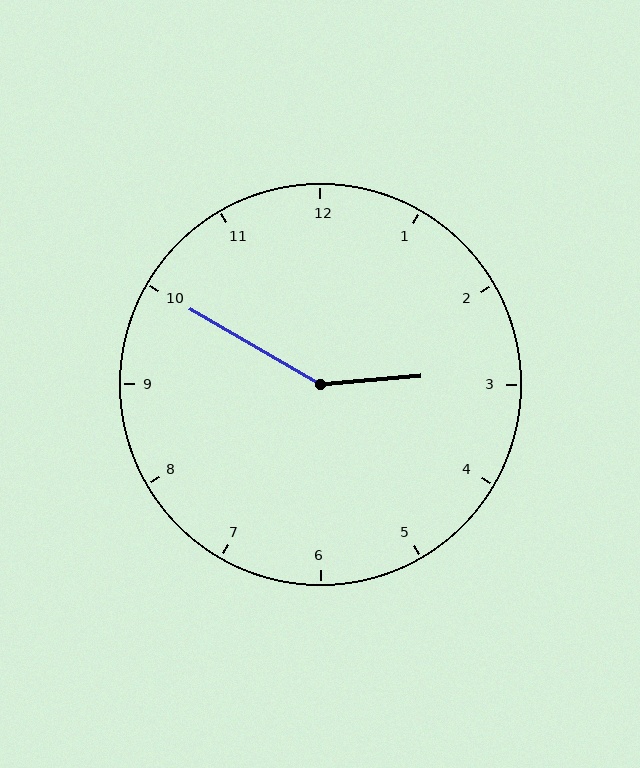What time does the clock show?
2:50.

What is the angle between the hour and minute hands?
Approximately 145 degrees.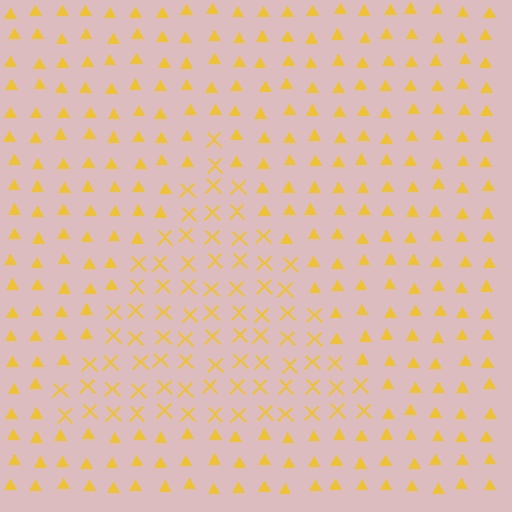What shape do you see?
I see a triangle.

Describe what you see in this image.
The image is filled with small yellow elements arranged in a uniform grid. A triangle-shaped region contains X marks, while the surrounding area contains triangles. The boundary is defined purely by the change in element shape.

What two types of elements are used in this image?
The image uses X marks inside the triangle region and triangles outside it.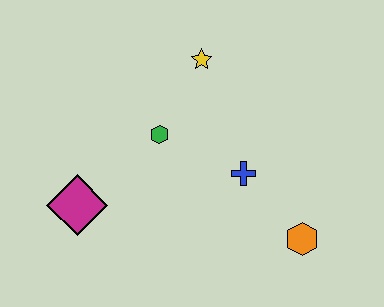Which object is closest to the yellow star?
The green hexagon is closest to the yellow star.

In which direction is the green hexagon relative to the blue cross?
The green hexagon is to the left of the blue cross.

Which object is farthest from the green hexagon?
The orange hexagon is farthest from the green hexagon.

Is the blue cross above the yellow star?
No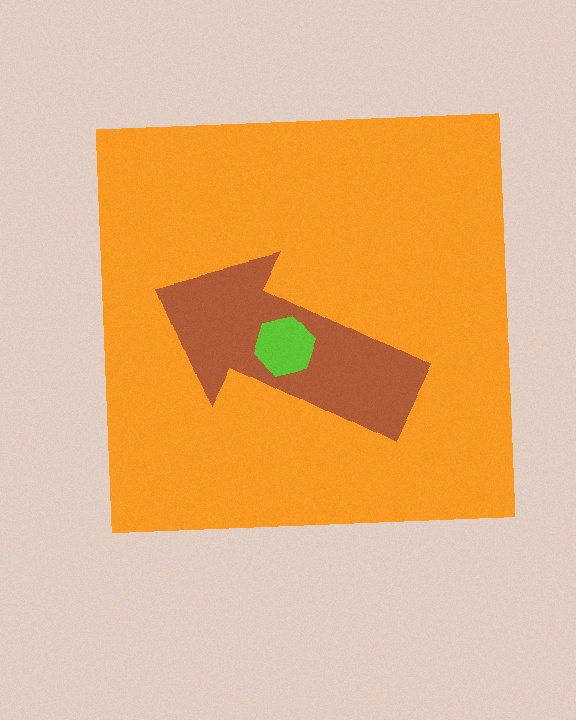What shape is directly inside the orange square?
The brown arrow.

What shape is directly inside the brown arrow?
The lime hexagon.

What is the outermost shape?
The orange square.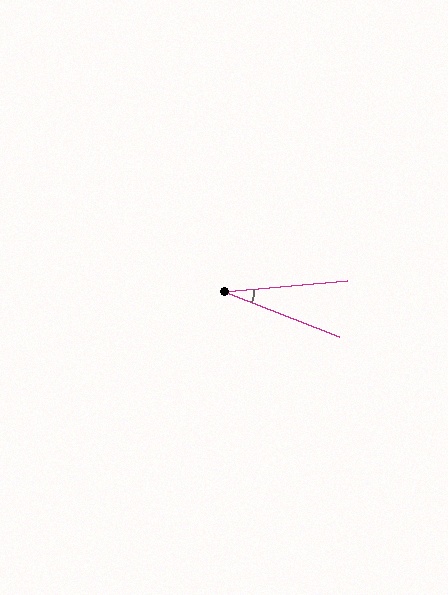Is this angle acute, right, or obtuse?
It is acute.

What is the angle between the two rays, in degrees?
Approximately 26 degrees.